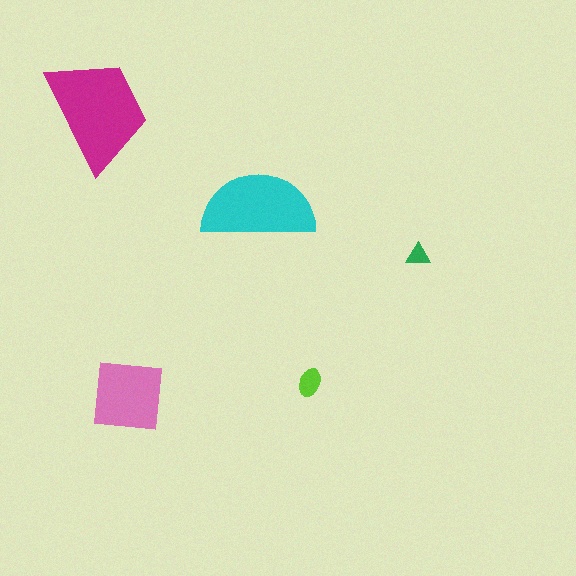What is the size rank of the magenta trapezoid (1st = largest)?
1st.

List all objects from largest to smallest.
The magenta trapezoid, the cyan semicircle, the pink square, the lime ellipse, the green triangle.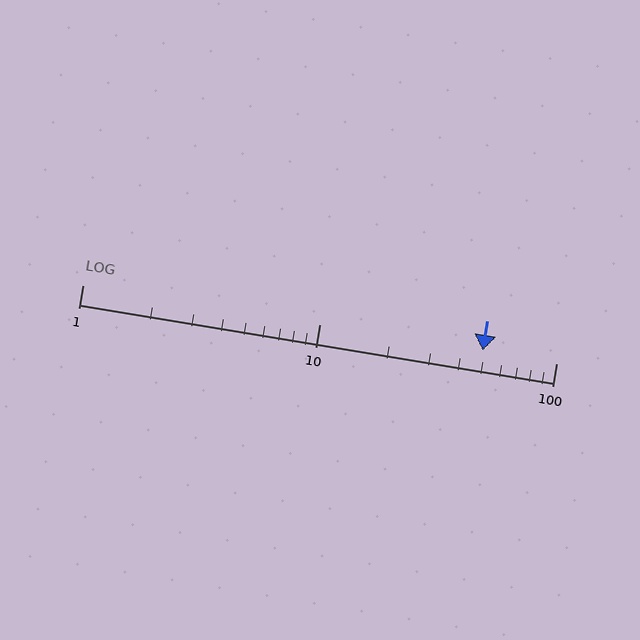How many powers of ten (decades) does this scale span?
The scale spans 2 decades, from 1 to 100.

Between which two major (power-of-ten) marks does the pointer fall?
The pointer is between 10 and 100.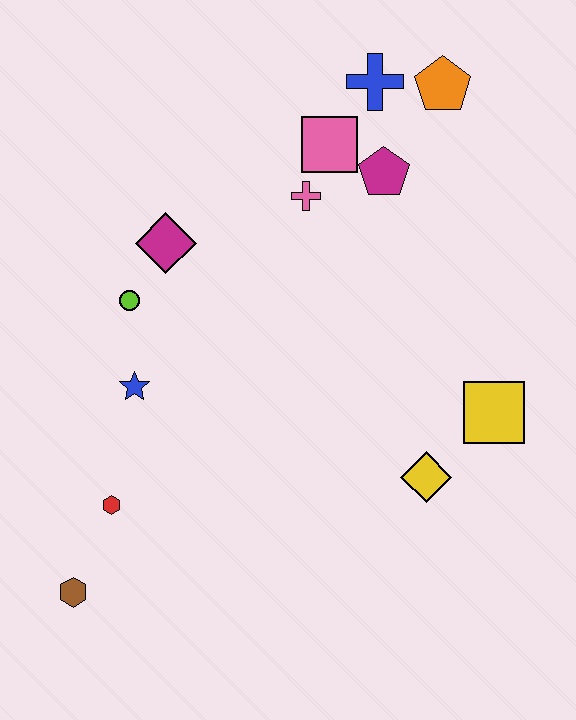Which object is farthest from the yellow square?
The brown hexagon is farthest from the yellow square.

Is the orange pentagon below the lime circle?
No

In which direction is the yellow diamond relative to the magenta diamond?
The yellow diamond is to the right of the magenta diamond.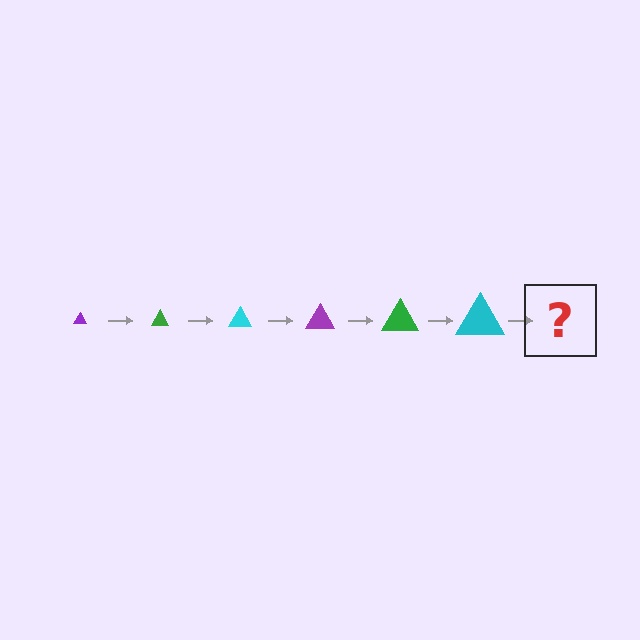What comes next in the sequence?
The next element should be a purple triangle, larger than the previous one.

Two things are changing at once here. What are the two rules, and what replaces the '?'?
The two rules are that the triangle grows larger each step and the color cycles through purple, green, and cyan. The '?' should be a purple triangle, larger than the previous one.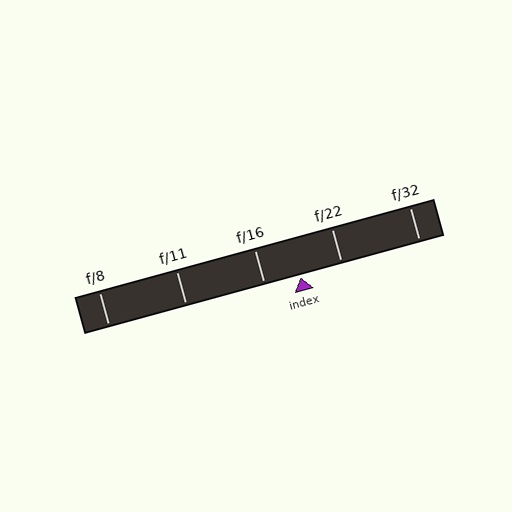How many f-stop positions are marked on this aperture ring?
There are 5 f-stop positions marked.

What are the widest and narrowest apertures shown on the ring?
The widest aperture shown is f/8 and the narrowest is f/32.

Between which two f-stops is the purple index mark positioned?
The index mark is between f/16 and f/22.